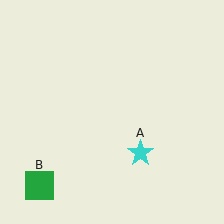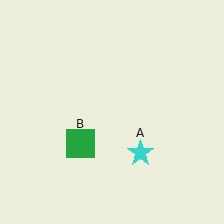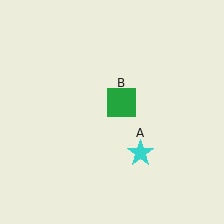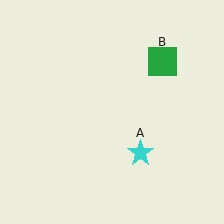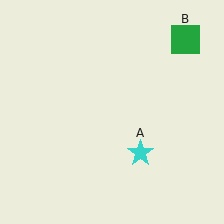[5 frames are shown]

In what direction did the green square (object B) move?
The green square (object B) moved up and to the right.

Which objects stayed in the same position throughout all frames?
Cyan star (object A) remained stationary.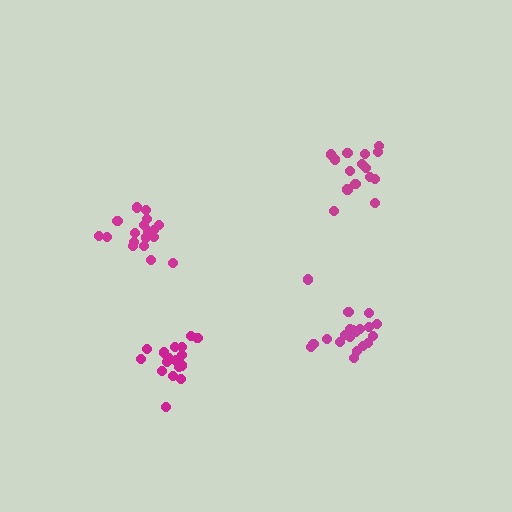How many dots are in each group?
Group 1: 18 dots, Group 2: 21 dots, Group 3: 17 dots, Group 4: 15 dots (71 total).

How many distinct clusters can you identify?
There are 4 distinct clusters.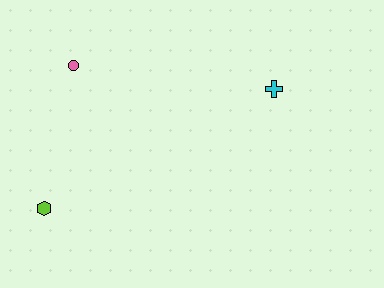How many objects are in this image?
There are 3 objects.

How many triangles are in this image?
There are no triangles.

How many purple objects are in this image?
There are no purple objects.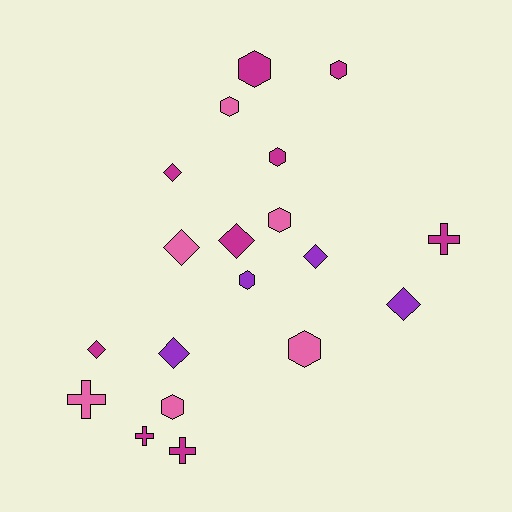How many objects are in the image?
There are 19 objects.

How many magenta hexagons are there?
There are 3 magenta hexagons.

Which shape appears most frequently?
Hexagon, with 8 objects.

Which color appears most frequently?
Magenta, with 9 objects.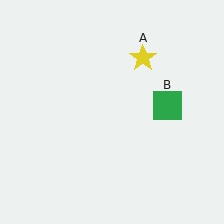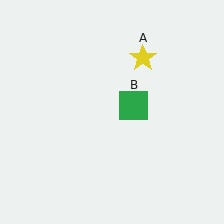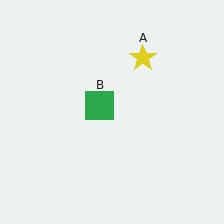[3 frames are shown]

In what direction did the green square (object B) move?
The green square (object B) moved left.